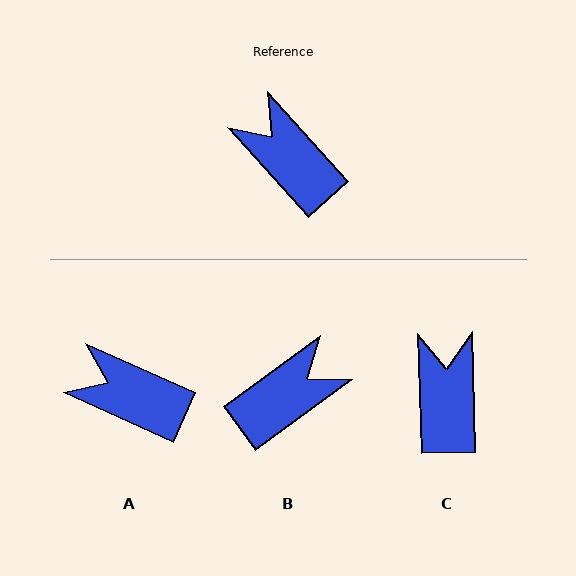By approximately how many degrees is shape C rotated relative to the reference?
Approximately 40 degrees clockwise.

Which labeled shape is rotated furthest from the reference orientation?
B, about 96 degrees away.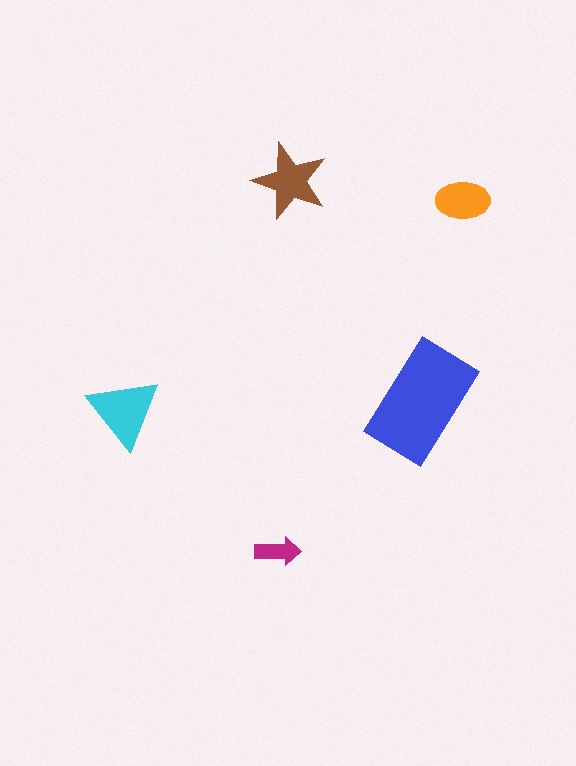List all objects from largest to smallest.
The blue rectangle, the cyan triangle, the brown star, the orange ellipse, the magenta arrow.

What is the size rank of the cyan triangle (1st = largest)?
2nd.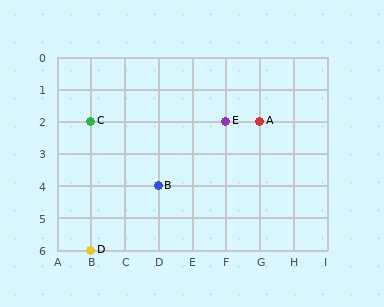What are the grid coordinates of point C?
Point C is at grid coordinates (B, 2).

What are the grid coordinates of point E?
Point E is at grid coordinates (F, 2).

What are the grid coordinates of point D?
Point D is at grid coordinates (B, 6).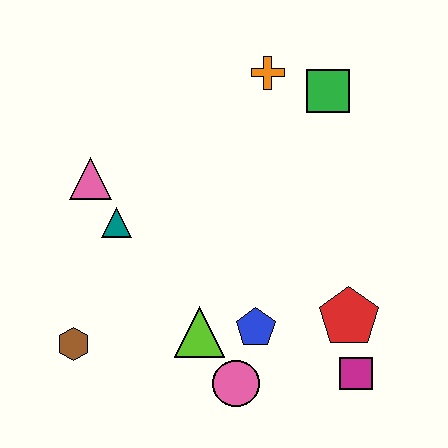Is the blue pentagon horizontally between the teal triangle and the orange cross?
Yes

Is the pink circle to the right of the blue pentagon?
No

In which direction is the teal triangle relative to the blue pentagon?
The teal triangle is to the left of the blue pentagon.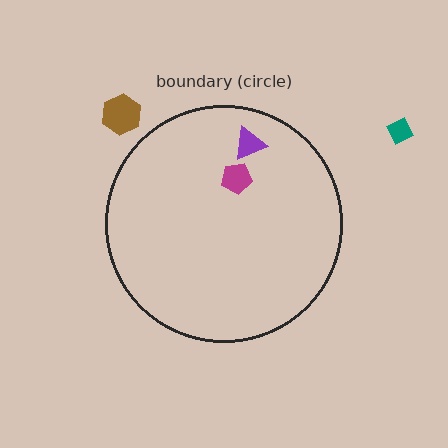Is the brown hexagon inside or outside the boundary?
Outside.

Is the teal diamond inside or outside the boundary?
Outside.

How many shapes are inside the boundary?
2 inside, 2 outside.